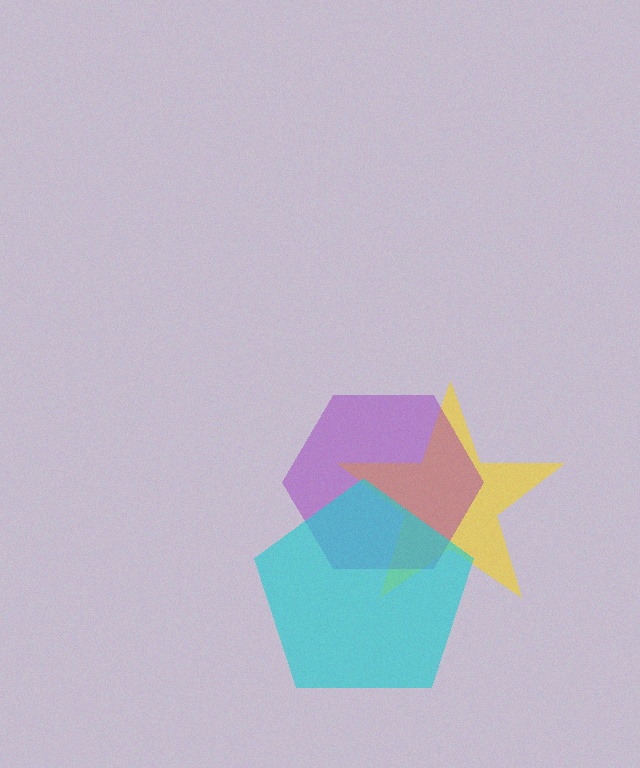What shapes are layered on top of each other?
The layered shapes are: a yellow star, a purple hexagon, a cyan pentagon.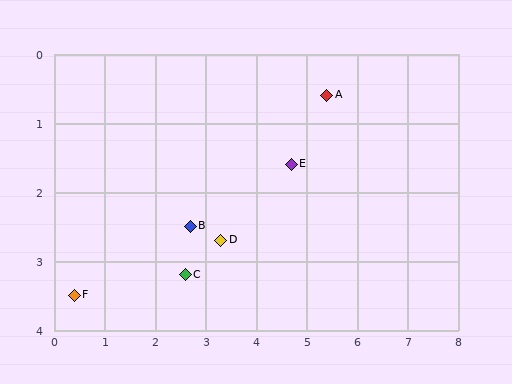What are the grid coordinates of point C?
Point C is at approximately (2.6, 3.2).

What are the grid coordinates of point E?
Point E is at approximately (4.7, 1.6).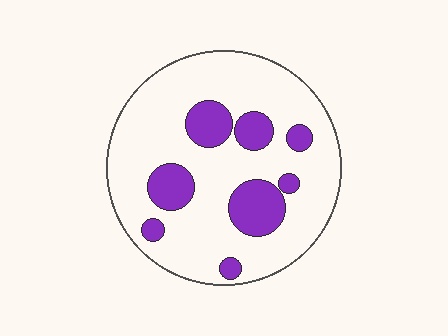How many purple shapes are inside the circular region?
8.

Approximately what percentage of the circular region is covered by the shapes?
Approximately 20%.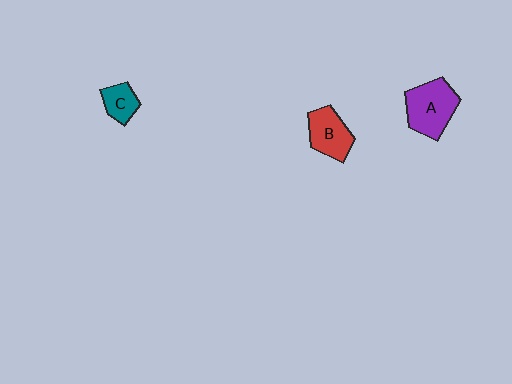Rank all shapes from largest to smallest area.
From largest to smallest: A (purple), B (red), C (teal).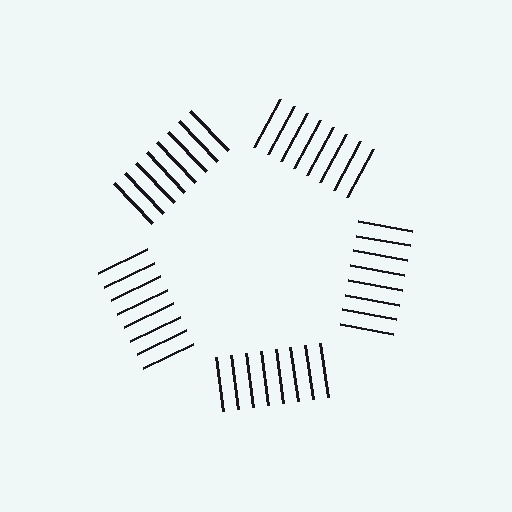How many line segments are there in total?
40 — 8 along each of the 5 edges.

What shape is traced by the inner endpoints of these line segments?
An illusory pentagon — the line segments terminate on its edges but no continuous stroke is drawn.